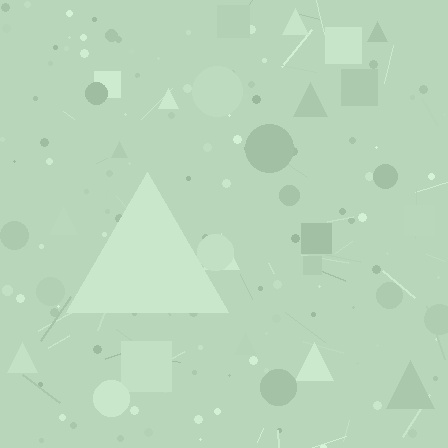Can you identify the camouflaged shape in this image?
The camouflaged shape is a triangle.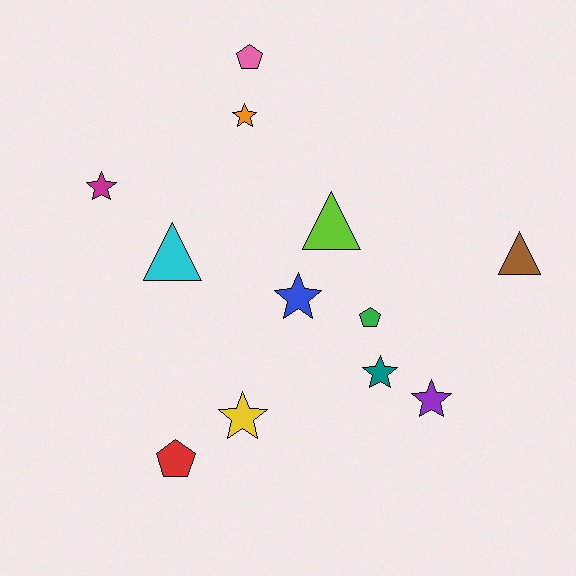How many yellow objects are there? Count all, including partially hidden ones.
There is 1 yellow object.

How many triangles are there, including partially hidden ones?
There are 3 triangles.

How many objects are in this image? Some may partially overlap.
There are 12 objects.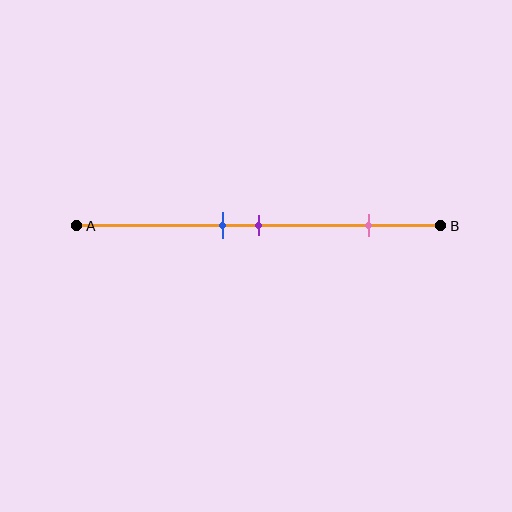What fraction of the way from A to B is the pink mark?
The pink mark is approximately 80% (0.8) of the way from A to B.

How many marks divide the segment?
There are 3 marks dividing the segment.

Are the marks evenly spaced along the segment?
No, the marks are not evenly spaced.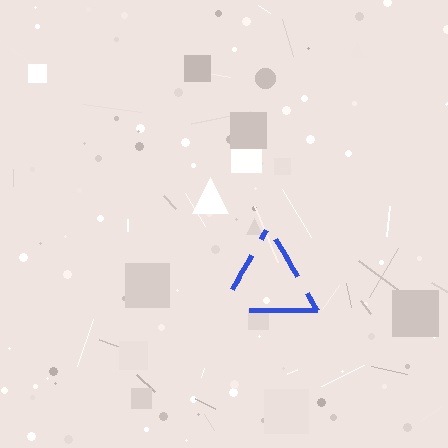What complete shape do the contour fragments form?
The contour fragments form a triangle.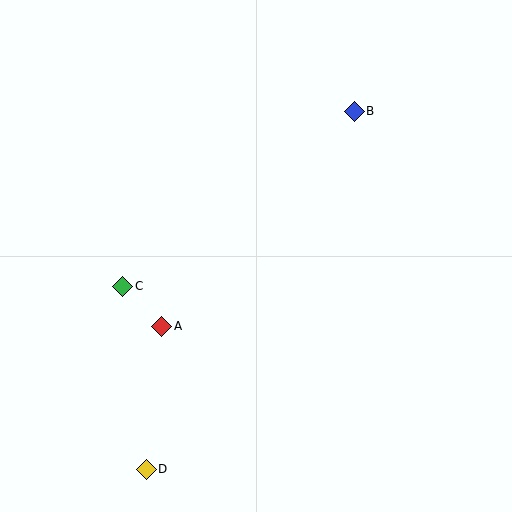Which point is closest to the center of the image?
Point A at (162, 326) is closest to the center.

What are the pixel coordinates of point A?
Point A is at (162, 326).